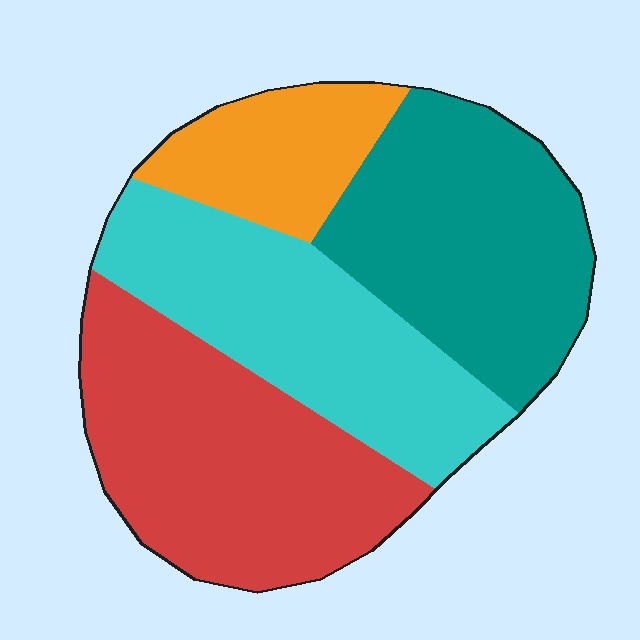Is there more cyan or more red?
Red.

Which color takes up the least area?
Orange, at roughly 15%.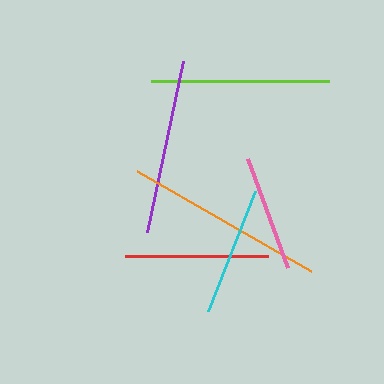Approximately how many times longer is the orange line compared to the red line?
The orange line is approximately 1.4 times the length of the red line.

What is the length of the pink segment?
The pink segment is approximately 116 pixels long.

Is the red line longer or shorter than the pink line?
The red line is longer than the pink line.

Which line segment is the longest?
The orange line is the longest at approximately 201 pixels.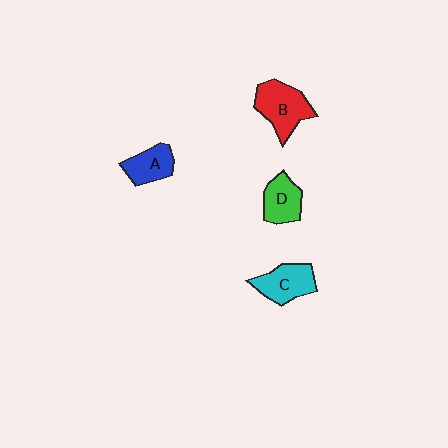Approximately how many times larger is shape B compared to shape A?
Approximately 1.5 times.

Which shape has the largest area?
Shape B (red).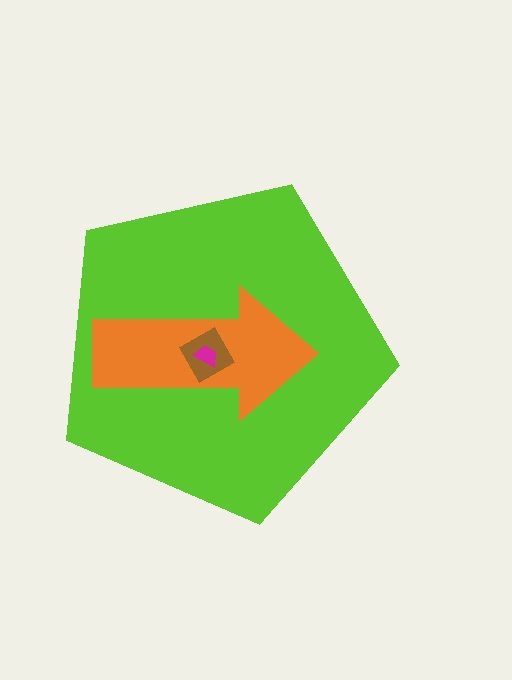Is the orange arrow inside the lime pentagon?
Yes.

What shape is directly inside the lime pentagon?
The orange arrow.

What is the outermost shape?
The lime pentagon.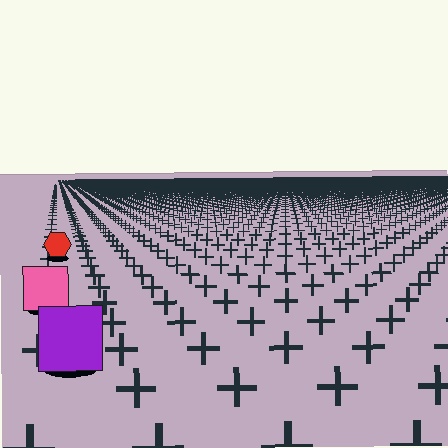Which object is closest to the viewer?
The purple square is closest. The texture marks near it are larger and more spread out.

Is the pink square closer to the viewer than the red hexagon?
Yes. The pink square is closer — you can tell from the texture gradient: the ground texture is coarser near it.